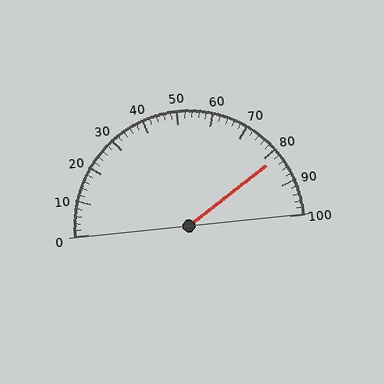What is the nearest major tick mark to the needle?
The nearest major tick mark is 80.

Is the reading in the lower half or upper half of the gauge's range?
The reading is in the upper half of the range (0 to 100).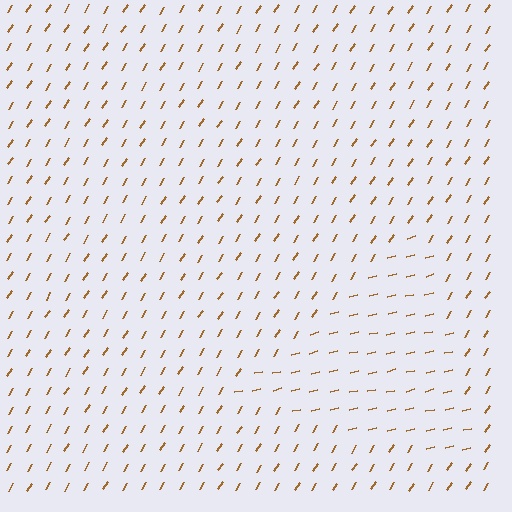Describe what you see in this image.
The image is filled with small brown line segments. A triangle region in the image has lines oriented differently from the surrounding lines, creating a visible texture boundary.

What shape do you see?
I see a triangle.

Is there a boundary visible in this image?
Yes, there is a texture boundary formed by a change in line orientation.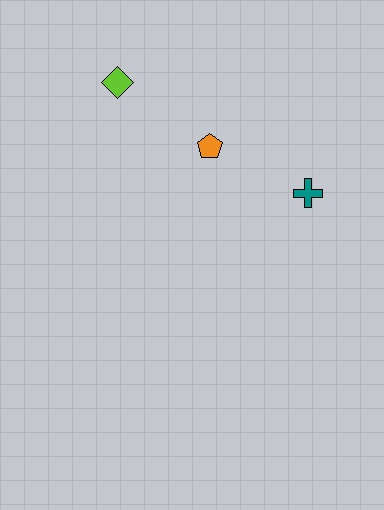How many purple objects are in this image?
There are no purple objects.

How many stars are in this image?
There are no stars.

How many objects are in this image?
There are 3 objects.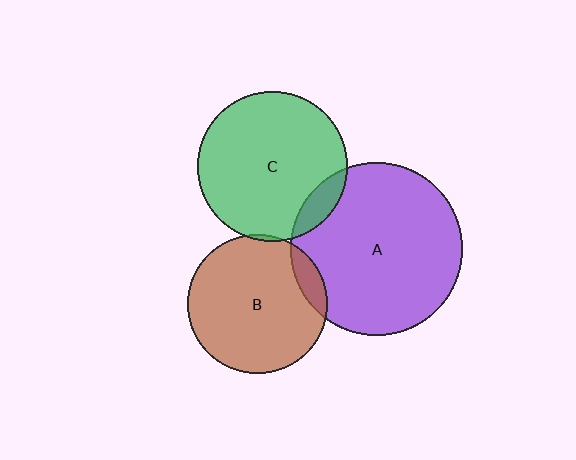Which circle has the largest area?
Circle A (purple).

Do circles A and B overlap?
Yes.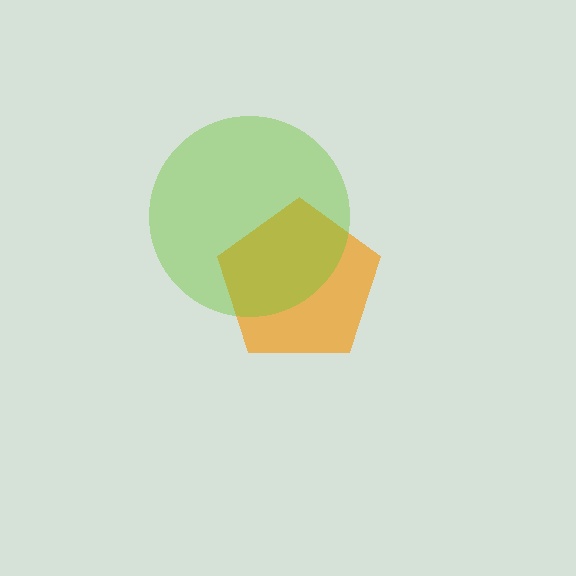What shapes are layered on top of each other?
The layered shapes are: an orange pentagon, a lime circle.